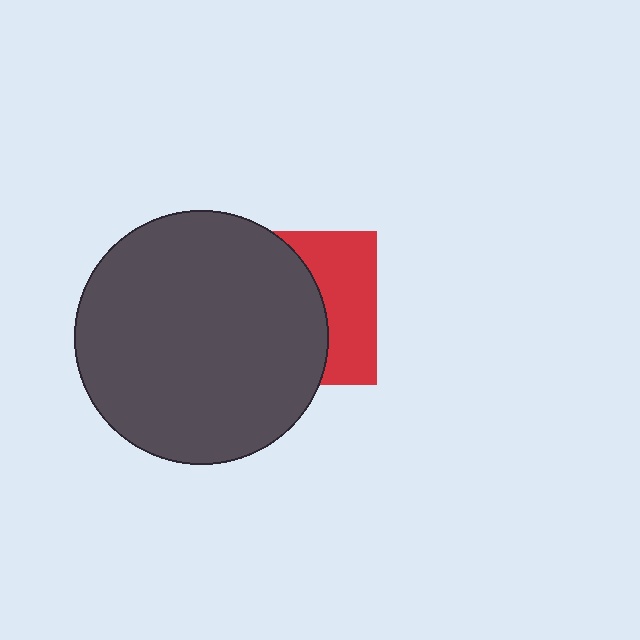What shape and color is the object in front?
The object in front is a dark gray circle.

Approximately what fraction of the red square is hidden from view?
Roughly 60% of the red square is hidden behind the dark gray circle.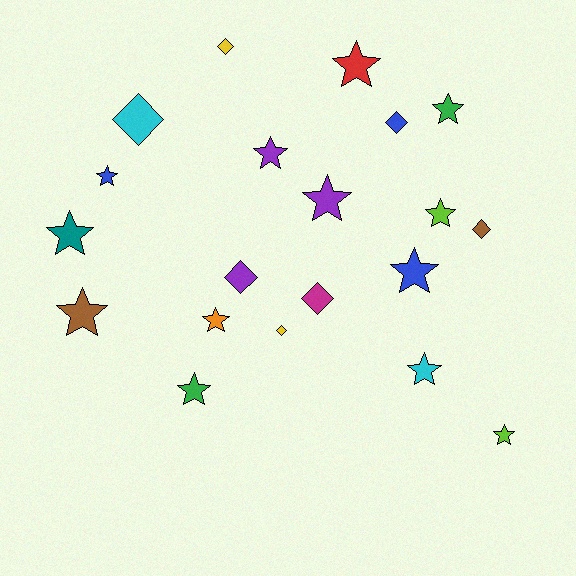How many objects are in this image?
There are 20 objects.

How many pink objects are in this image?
There are no pink objects.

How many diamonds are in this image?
There are 7 diamonds.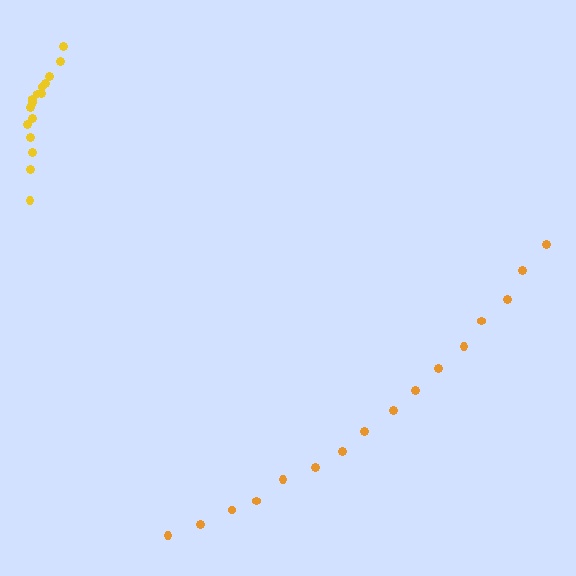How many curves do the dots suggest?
There are 2 distinct paths.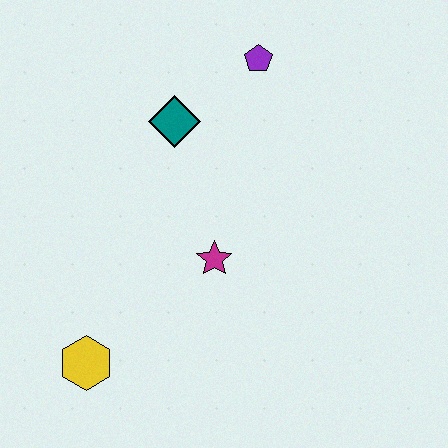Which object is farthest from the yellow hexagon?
The purple pentagon is farthest from the yellow hexagon.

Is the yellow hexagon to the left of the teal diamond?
Yes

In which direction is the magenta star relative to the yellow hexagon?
The magenta star is to the right of the yellow hexagon.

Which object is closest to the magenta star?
The teal diamond is closest to the magenta star.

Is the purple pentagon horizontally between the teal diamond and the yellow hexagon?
No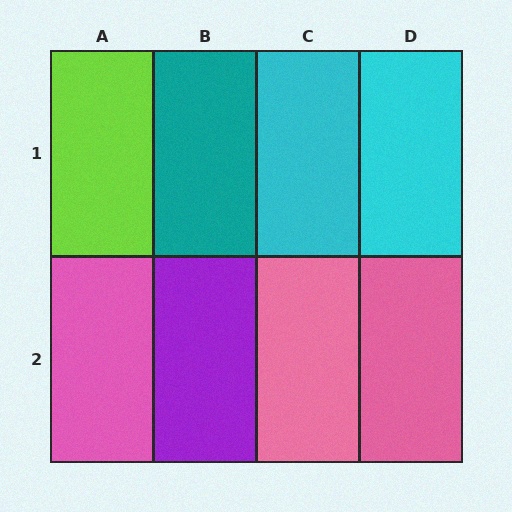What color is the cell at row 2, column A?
Pink.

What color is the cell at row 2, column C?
Pink.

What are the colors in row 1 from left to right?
Lime, teal, cyan, cyan.